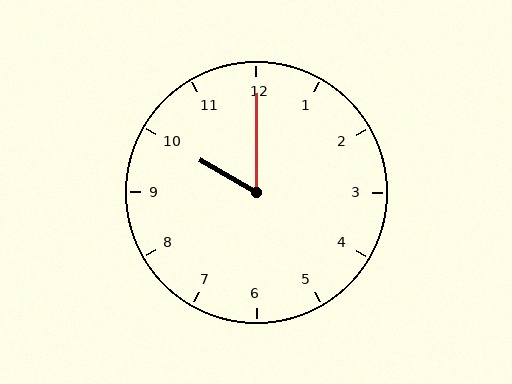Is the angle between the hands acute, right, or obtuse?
It is acute.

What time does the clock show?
10:00.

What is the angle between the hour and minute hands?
Approximately 60 degrees.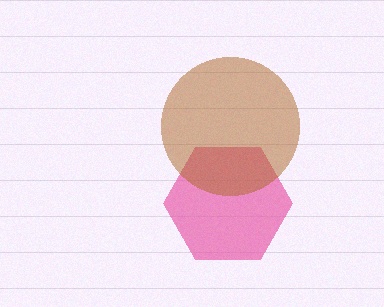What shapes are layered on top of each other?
The layered shapes are: a pink hexagon, a brown circle.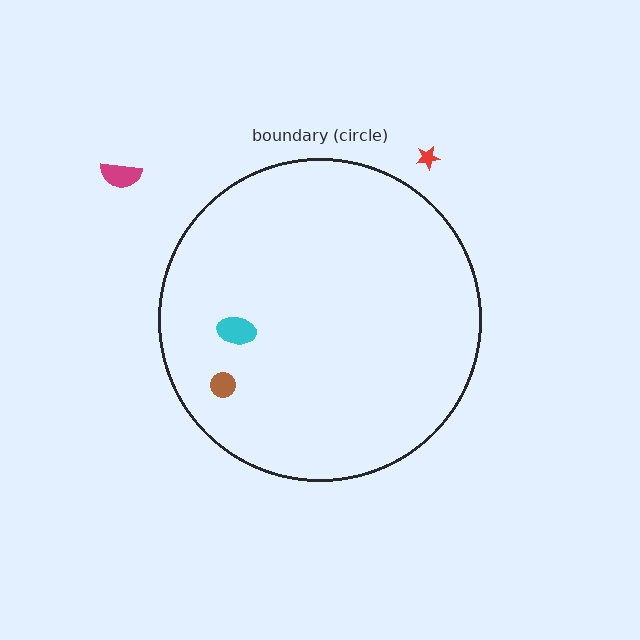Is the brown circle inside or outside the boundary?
Inside.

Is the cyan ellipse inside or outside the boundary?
Inside.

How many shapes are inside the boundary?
2 inside, 2 outside.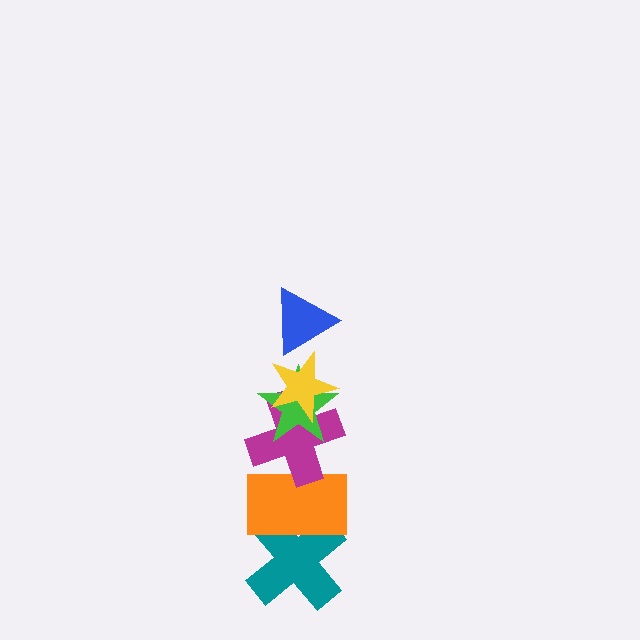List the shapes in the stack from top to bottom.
From top to bottom: the blue triangle, the yellow star, the green star, the magenta cross, the orange rectangle, the teal cross.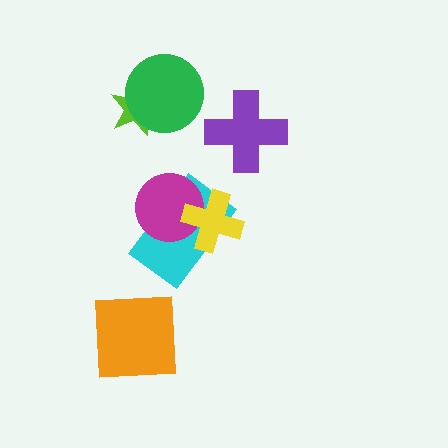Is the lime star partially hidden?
Yes, it is partially covered by another shape.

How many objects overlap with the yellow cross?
2 objects overlap with the yellow cross.